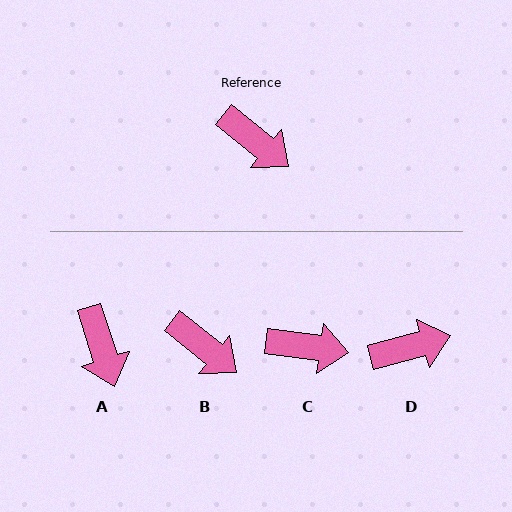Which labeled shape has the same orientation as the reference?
B.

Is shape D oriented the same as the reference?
No, it is off by about 54 degrees.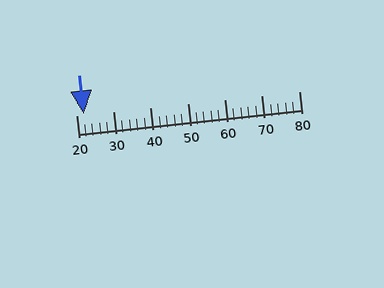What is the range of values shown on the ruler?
The ruler shows values from 20 to 80.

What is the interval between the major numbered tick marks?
The major tick marks are spaced 10 units apart.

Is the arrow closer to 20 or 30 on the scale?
The arrow is closer to 20.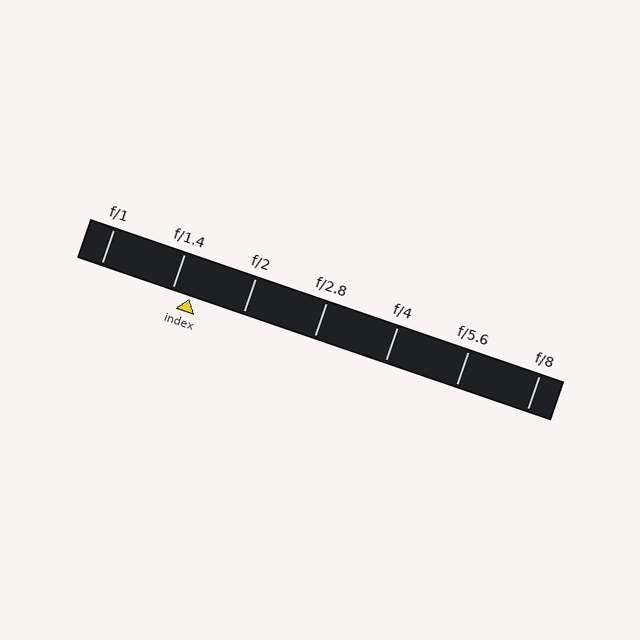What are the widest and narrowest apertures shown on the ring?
The widest aperture shown is f/1 and the narrowest is f/8.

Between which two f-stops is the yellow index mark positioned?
The index mark is between f/1.4 and f/2.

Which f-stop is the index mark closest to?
The index mark is closest to f/1.4.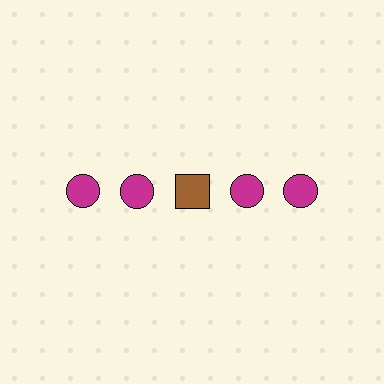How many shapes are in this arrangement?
There are 5 shapes arranged in a grid pattern.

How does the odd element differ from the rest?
It differs in both color (brown instead of magenta) and shape (square instead of circle).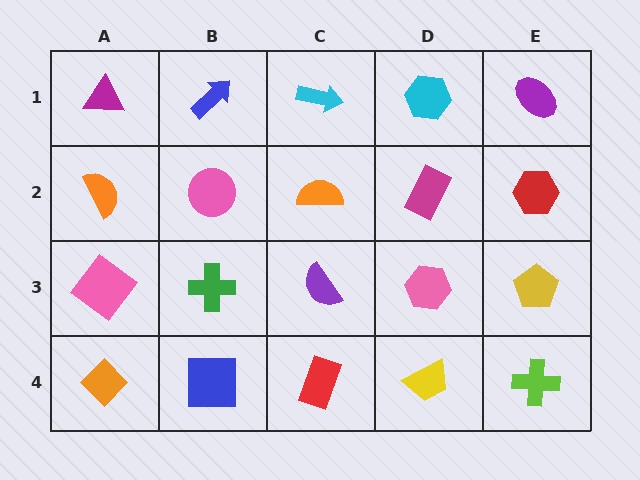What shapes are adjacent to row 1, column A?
An orange semicircle (row 2, column A), a blue arrow (row 1, column B).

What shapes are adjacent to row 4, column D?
A pink hexagon (row 3, column D), a red rectangle (row 4, column C), a lime cross (row 4, column E).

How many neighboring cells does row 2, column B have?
4.